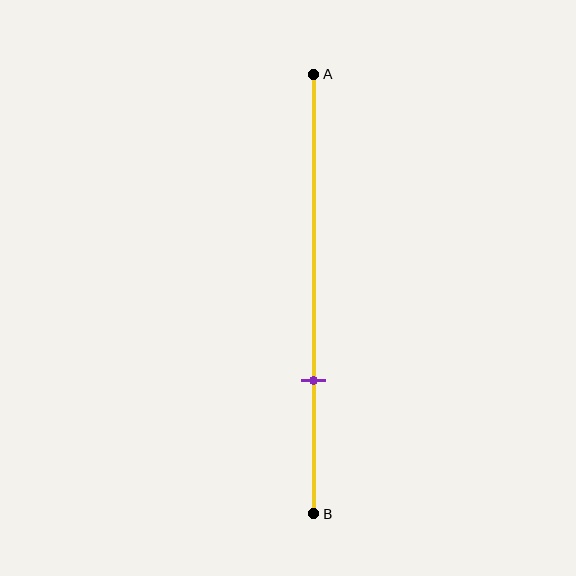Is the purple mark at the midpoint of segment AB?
No, the mark is at about 70% from A, not at the 50% midpoint.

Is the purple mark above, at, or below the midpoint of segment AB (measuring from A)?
The purple mark is below the midpoint of segment AB.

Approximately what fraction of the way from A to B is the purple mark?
The purple mark is approximately 70% of the way from A to B.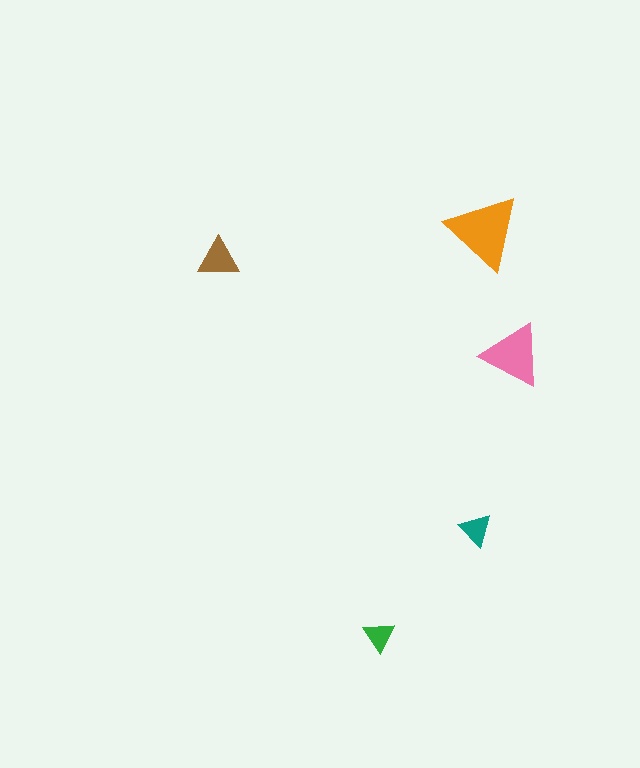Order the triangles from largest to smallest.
the orange one, the pink one, the brown one, the teal one, the green one.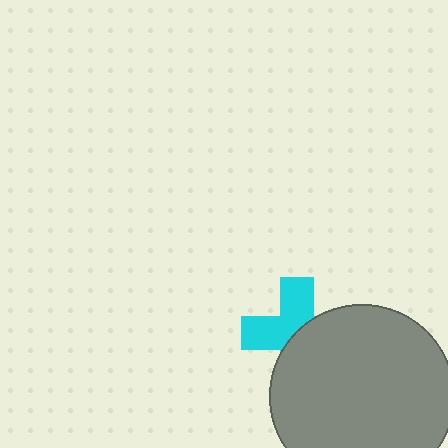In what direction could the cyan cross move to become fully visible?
The cyan cross could move toward the upper-left. That would shift it out from behind the gray circle entirely.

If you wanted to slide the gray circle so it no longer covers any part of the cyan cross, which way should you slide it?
Slide it toward the lower-right — that is the most direct way to separate the two shapes.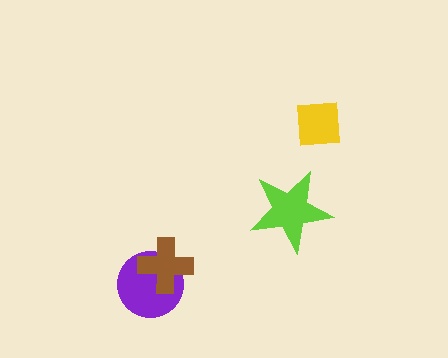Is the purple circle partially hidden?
Yes, it is partially covered by another shape.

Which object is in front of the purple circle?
The brown cross is in front of the purple circle.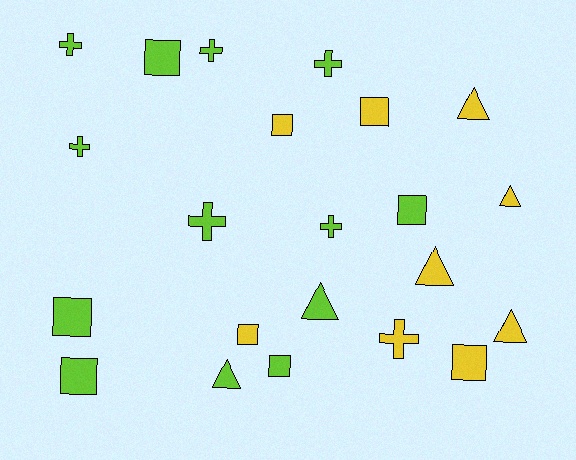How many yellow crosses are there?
There is 1 yellow cross.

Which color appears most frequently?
Lime, with 13 objects.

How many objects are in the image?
There are 22 objects.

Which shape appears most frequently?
Square, with 9 objects.